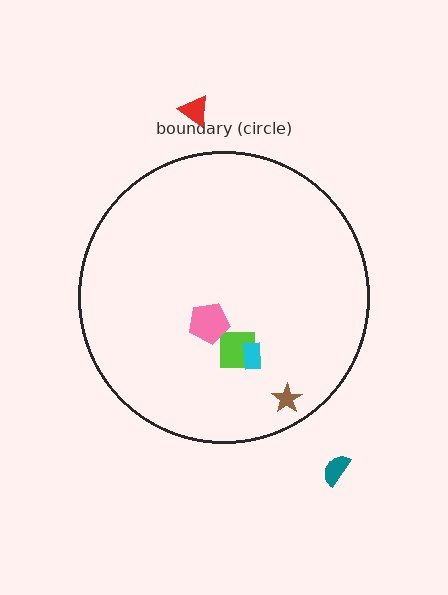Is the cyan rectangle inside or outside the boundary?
Inside.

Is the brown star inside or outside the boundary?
Inside.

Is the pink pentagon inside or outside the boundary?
Inside.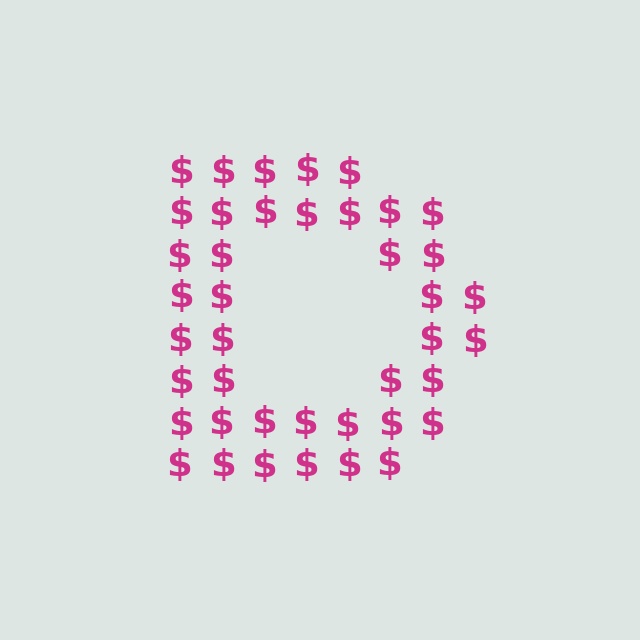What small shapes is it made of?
It is made of small dollar signs.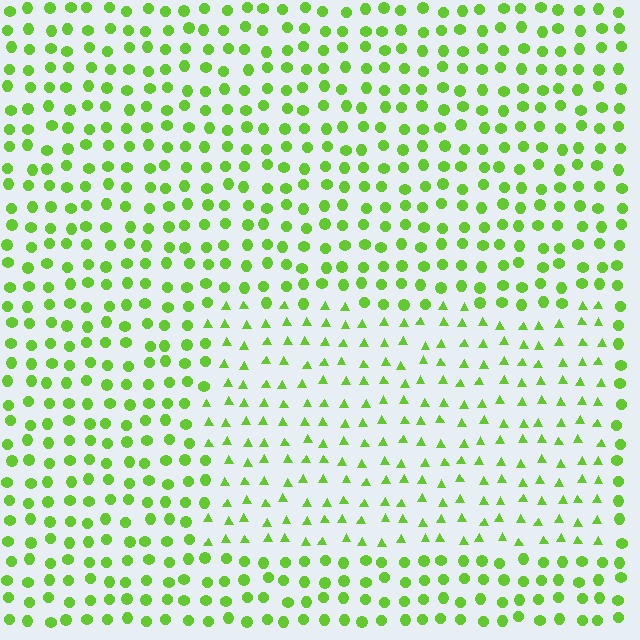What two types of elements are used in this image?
The image uses triangles inside the rectangle region and circles outside it.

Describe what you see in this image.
The image is filled with small lime elements arranged in a uniform grid. A rectangle-shaped region contains triangles, while the surrounding area contains circles. The boundary is defined purely by the change in element shape.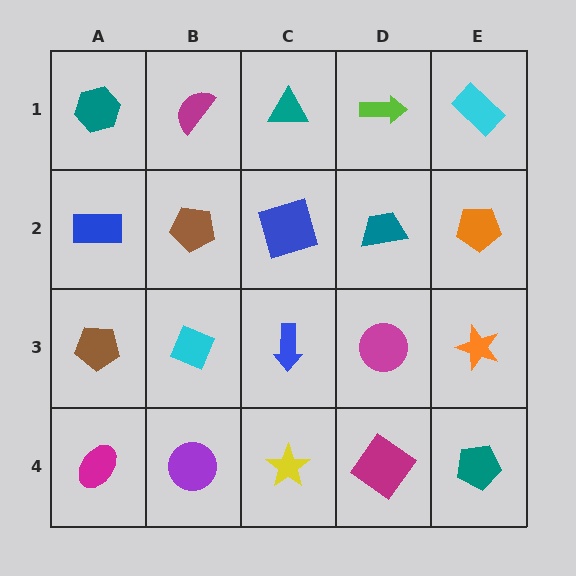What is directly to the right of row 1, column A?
A magenta semicircle.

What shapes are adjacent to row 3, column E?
An orange pentagon (row 2, column E), a teal pentagon (row 4, column E), a magenta circle (row 3, column D).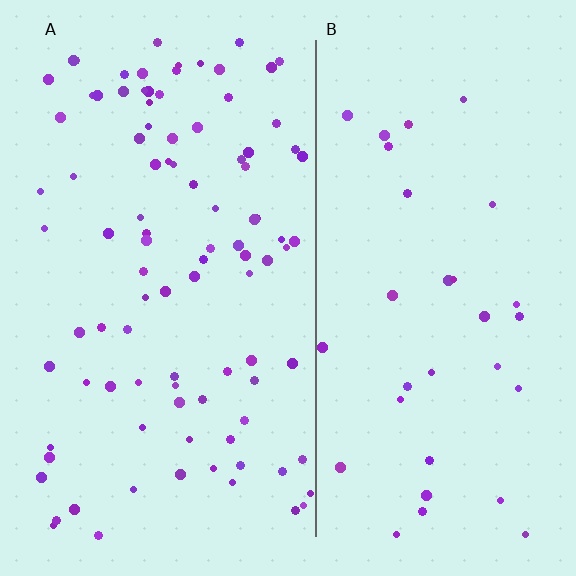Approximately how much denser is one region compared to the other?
Approximately 2.9× — region A over region B.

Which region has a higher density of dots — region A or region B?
A (the left).